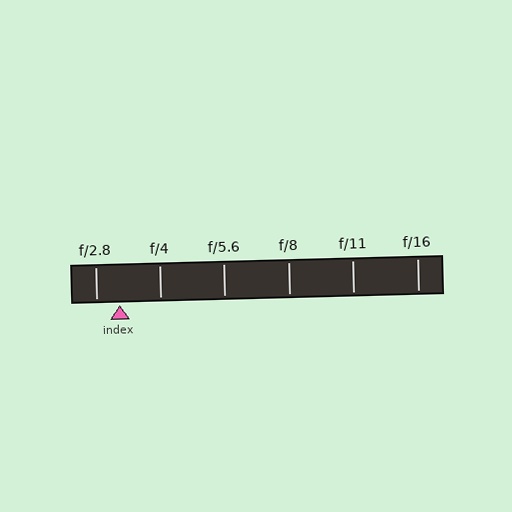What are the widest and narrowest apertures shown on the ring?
The widest aperture shown is f/2.8 and the narrowest is f/16.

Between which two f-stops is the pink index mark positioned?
The index mark is between f/2.8 and f/4.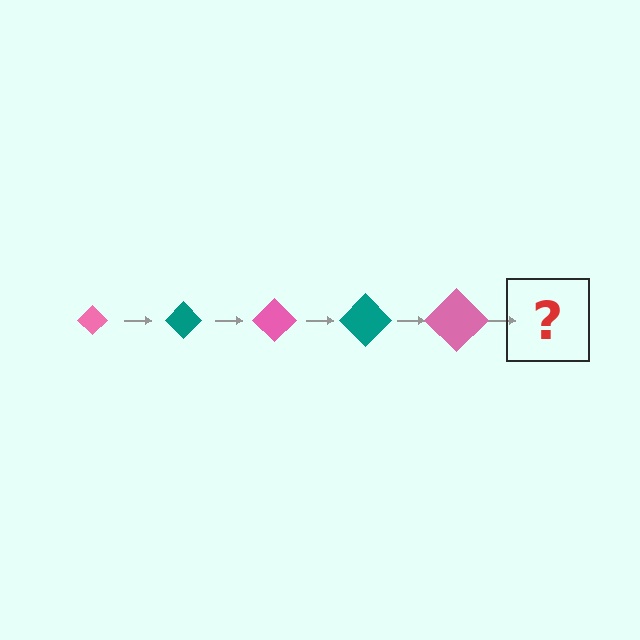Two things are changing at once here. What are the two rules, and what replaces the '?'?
The two rules are that the diamond grows larger each step and the color cycles through pink and teal. The '?' should be a teal diamond, larger than the previous one.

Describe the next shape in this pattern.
It should be a teal diamond, larger than the previous one.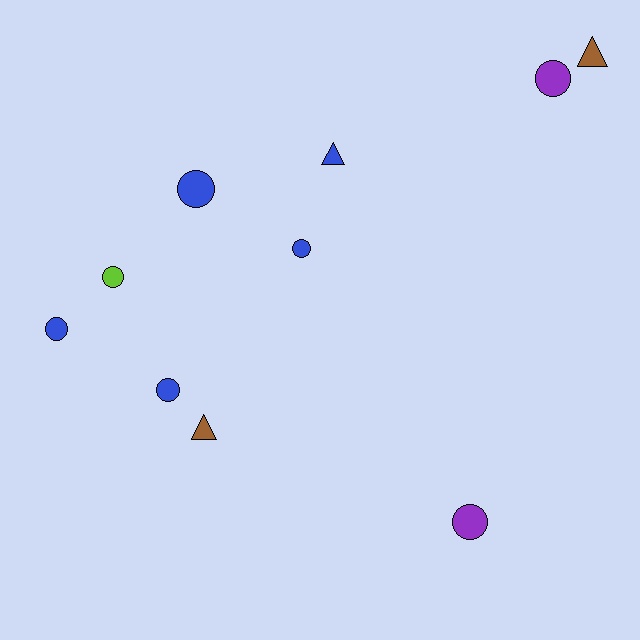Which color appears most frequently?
Blue, with 5 objects.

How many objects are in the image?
There are 10 objects.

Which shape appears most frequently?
Circle, with 7 objects.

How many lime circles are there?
There is 1 lime circle.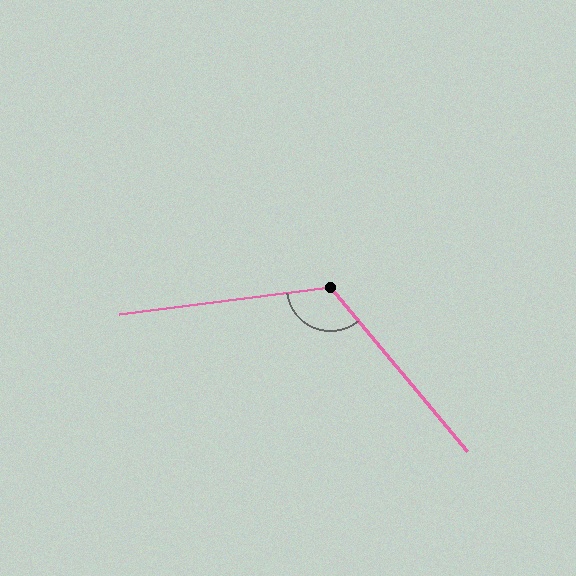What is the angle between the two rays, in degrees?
Approximately 123 degrees.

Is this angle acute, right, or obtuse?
It is obtuse.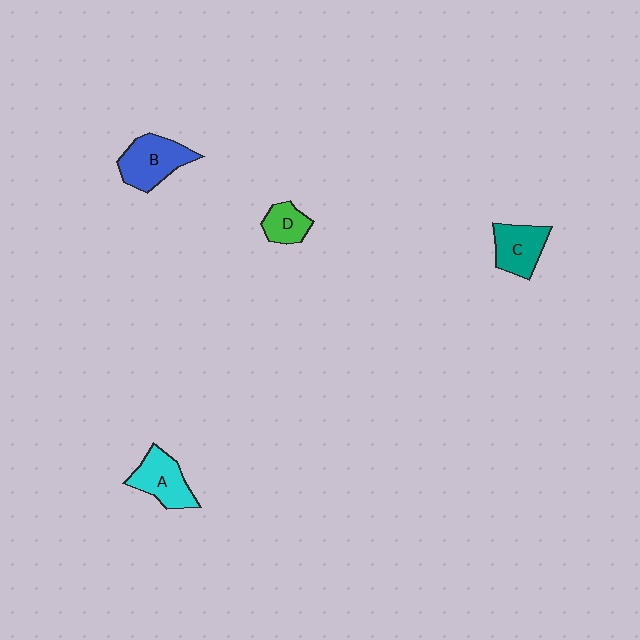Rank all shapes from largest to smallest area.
From largest to smallest: B (blue), A (cyan), C (teal), D (green).